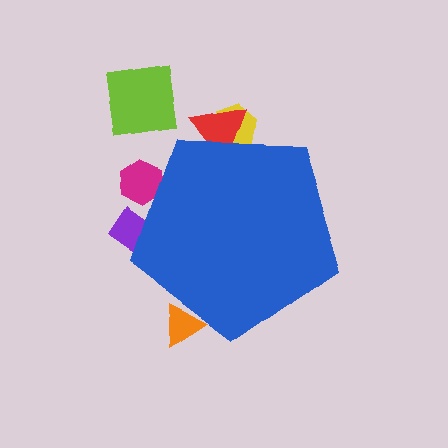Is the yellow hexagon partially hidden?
Yes, the yellow hexagon is partially hidden behind the blue pentagon.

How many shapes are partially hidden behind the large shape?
5 shapes are partially hidden.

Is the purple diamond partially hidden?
Yes, the purple diamond is partially hidden behind the blue pentagon.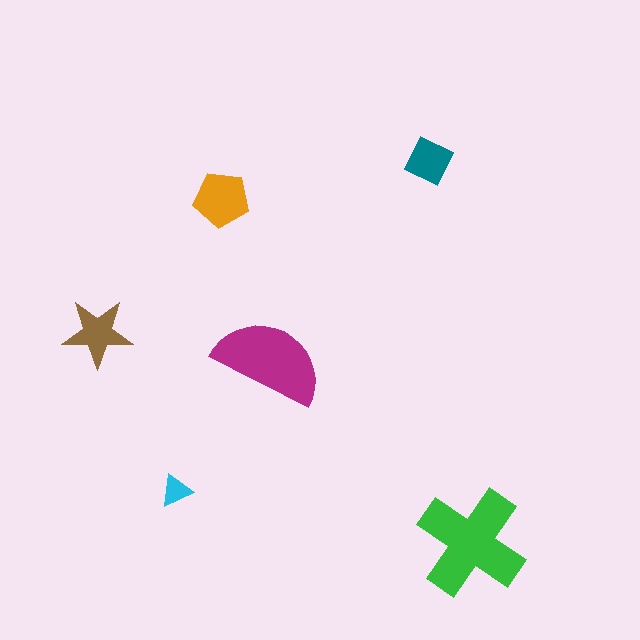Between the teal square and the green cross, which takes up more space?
The green cross.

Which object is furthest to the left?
The brown star is leftmost.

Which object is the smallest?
The cyan triangle.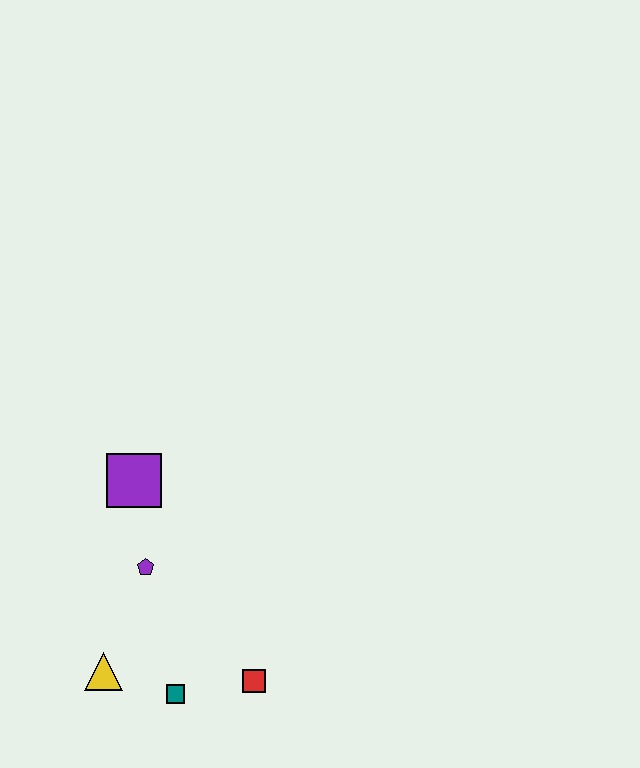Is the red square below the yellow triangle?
Yes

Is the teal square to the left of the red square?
Yes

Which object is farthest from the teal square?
The purple square is farthest from the teal square.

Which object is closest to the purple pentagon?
The purple square is closest to the purple pentagon.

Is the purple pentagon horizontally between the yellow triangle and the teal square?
Yes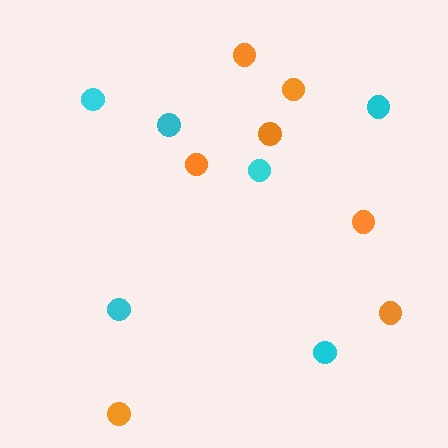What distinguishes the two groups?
There are 2 groups: one group of orange circles (7) and one group of cyan circles (6).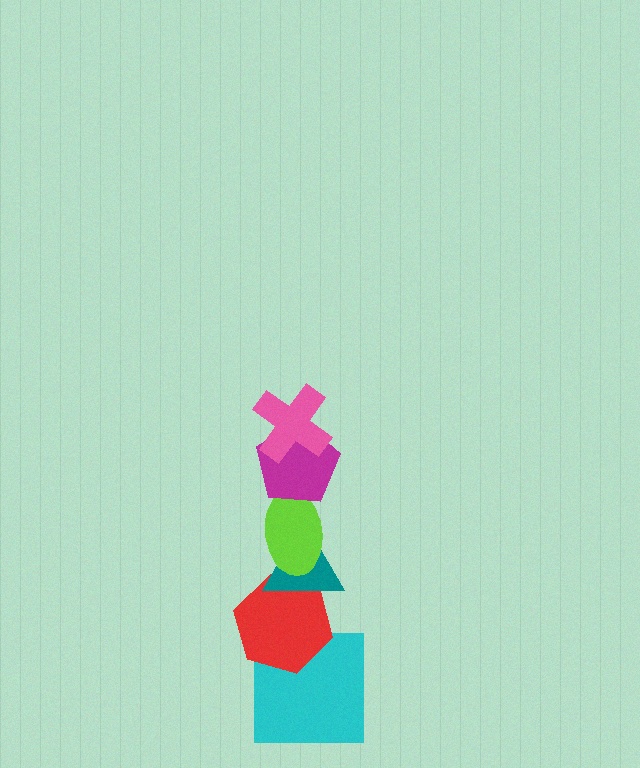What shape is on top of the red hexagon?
The teal triangle is on top of the red hexagon.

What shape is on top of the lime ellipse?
The magenta pentagon is on top of the lime ellipse.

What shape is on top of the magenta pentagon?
The pink cross is on top of the magenta pentagon.